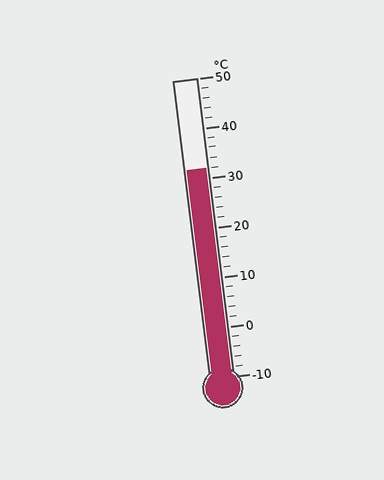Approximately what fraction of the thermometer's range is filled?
The thermometer is filled to approximately 70% of its range.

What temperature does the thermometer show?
The thermometer shows approximately 32°C.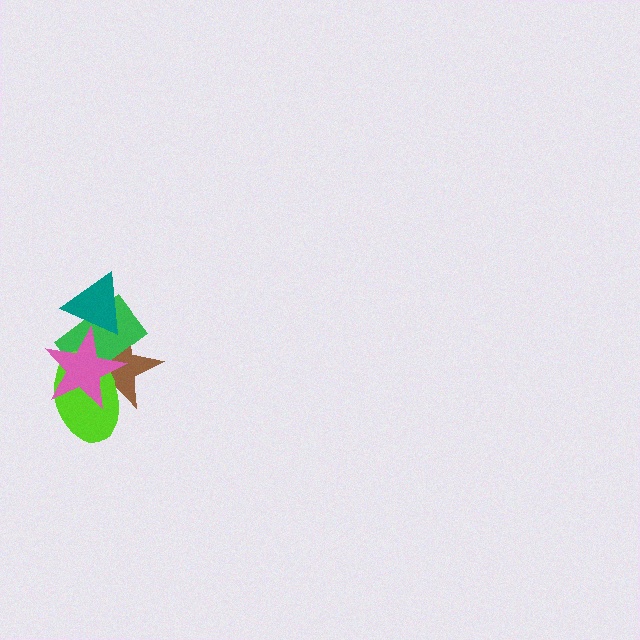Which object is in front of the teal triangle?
The pink star is in front of the teal triangle.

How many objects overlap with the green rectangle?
4 objects overlap with the green rectangle.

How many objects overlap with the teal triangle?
3 objects overlap with the teal triangle.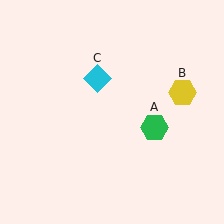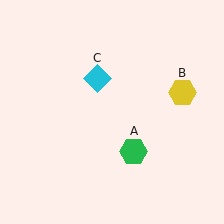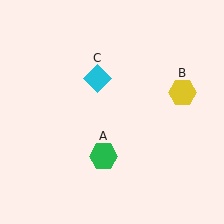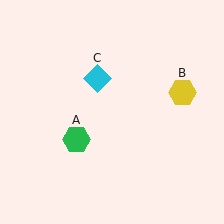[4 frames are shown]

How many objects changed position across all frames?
1 object changed position: green hexagon (object A).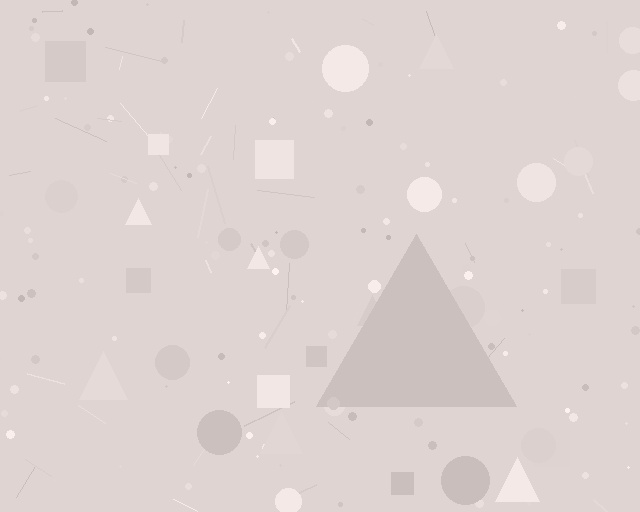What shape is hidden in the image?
A triangle is hidden in the image.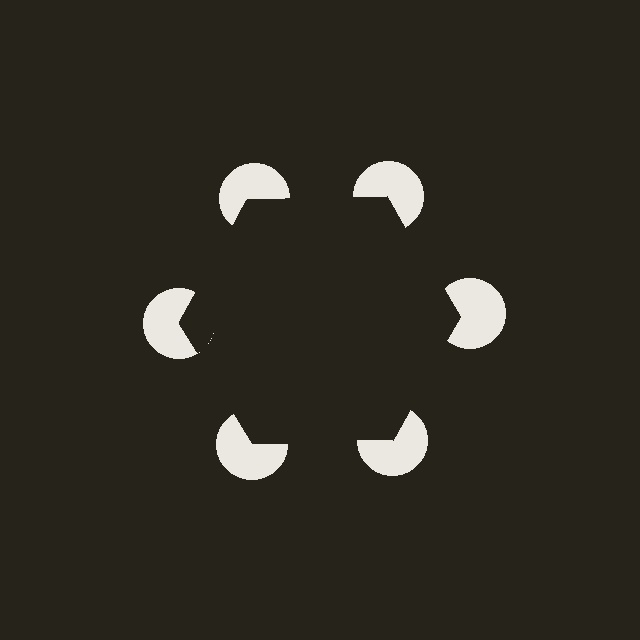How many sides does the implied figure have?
6 sides.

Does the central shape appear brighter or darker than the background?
It typically appears slightly darker than the background, even though no actual brightness change is drawn.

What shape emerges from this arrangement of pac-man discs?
An illusory hexagon — its edges are inferred from the aligned wedge cuts in the pac-man discs, not physically drawn.